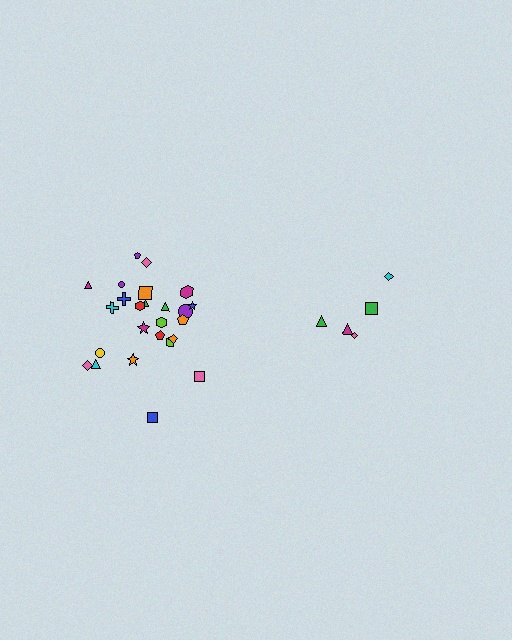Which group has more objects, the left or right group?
The left group.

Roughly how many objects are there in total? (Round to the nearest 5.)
Roughly 30 objects in total.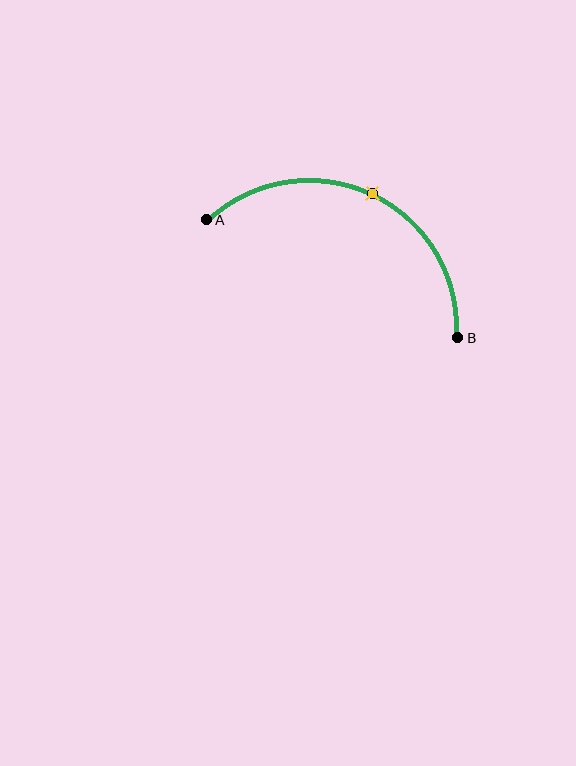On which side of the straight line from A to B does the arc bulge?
The arc bulges above the straight line connecting A and B.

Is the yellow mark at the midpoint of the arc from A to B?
Yes. The yellow mark lies on the arc at equal arc-length from both A and B — it is the arc midpoint.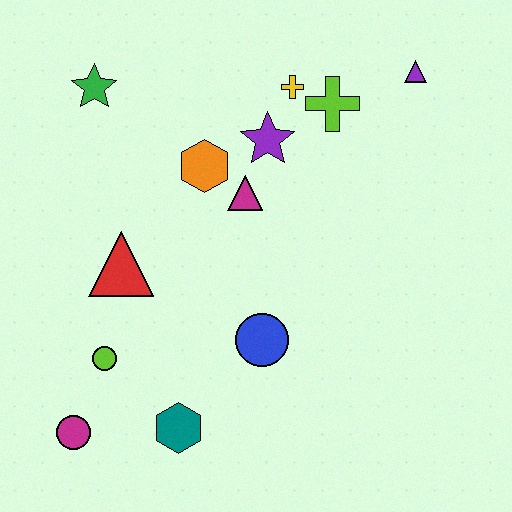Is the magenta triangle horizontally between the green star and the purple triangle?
Yes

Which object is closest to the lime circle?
The magenta circle is closest to the lime circle.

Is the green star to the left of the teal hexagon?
Yes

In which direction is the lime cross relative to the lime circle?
The lime cross is above the lime circle.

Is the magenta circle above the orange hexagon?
No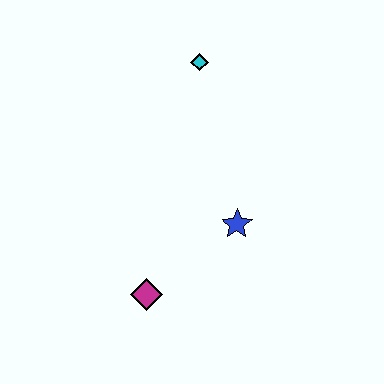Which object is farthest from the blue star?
The cyan diamond is farthest from the blue star.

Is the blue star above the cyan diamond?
No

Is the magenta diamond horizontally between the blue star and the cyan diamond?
No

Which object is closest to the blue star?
The magenta diamond is closest to the blue star.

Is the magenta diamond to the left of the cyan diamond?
Yes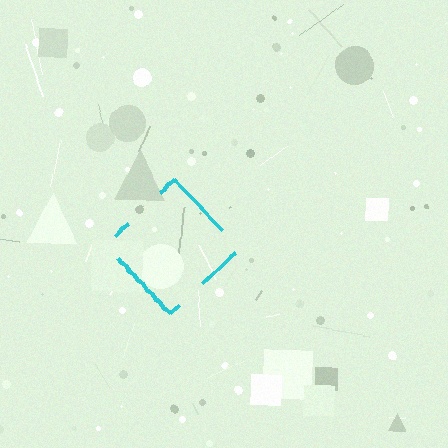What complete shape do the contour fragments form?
The contour fragments form a diamond.